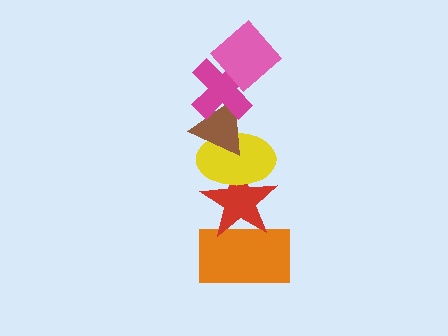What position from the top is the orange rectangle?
The orange rectangle is 6th from the top.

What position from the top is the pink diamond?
The pink diamond is 1st from the top.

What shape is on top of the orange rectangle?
The red star is on top of the orange rectangle.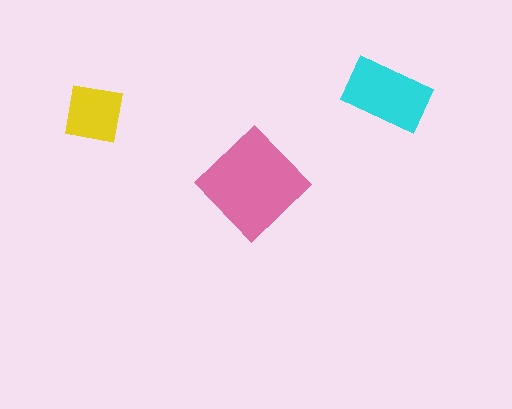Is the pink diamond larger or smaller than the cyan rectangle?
Larger.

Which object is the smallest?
The yellow square.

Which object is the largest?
The pink diamond.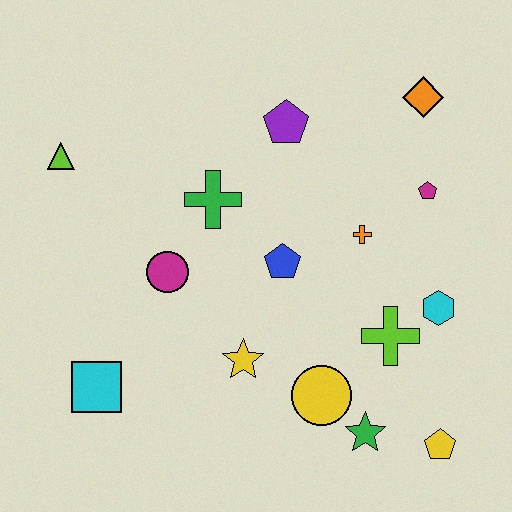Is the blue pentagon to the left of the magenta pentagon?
Yes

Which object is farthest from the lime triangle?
The yellow pentagon is farthest from the lime triangle.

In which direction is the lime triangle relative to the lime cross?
The lime triangle is to the left of the lime cross.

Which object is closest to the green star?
The yellow circle is closest to the green star.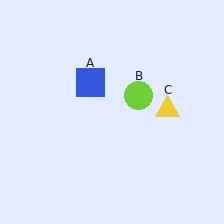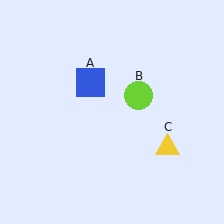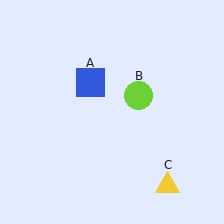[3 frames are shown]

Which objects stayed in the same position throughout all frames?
Blue square (object A) and lime circle (object B) remained stationary.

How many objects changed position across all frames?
1 object changed position: yellow triangle (object C).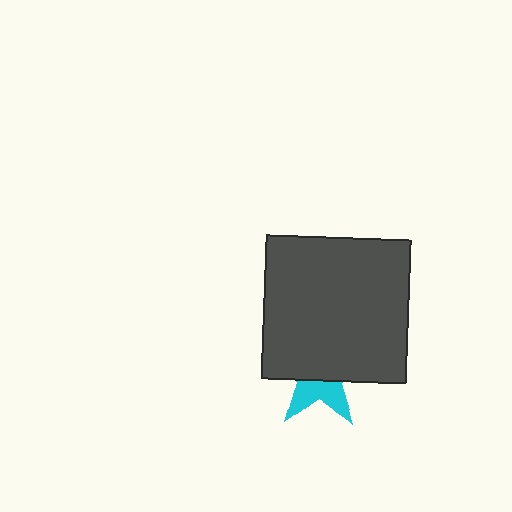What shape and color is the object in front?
The object in front is a dark gray square.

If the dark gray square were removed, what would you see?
You would see the complete cyan star.